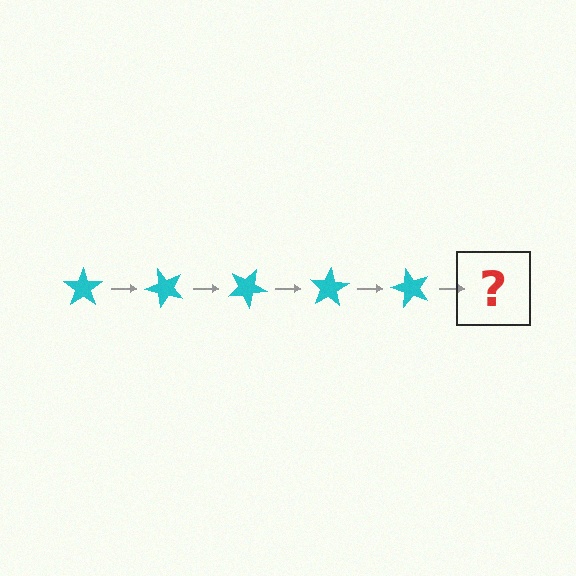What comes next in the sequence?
The next element should be a cyan star rotated 250 degrees.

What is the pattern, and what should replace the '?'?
The pattern is that the star rotates 50 degrees each step. The '?' should be a cyan star rotated 250 degrees.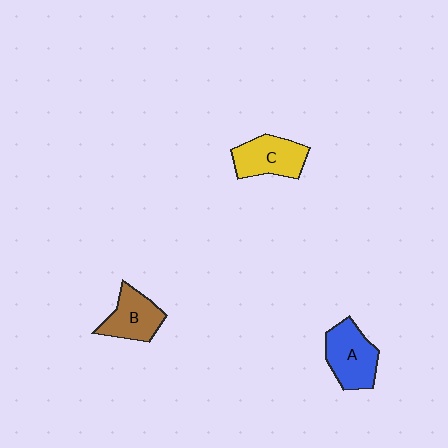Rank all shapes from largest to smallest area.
From largest to smallest: A (blue), C (yellow), B (brown).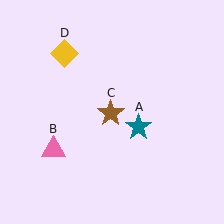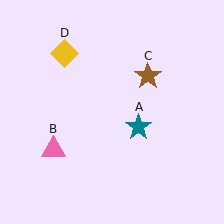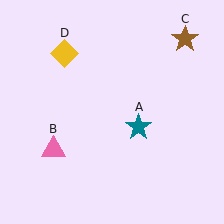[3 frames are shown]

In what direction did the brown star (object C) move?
The brown star (object C) moved up and to the right.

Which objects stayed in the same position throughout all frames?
Teal star (object A) and pink triangle (object B) and yellow diamond (object D) remained stationary.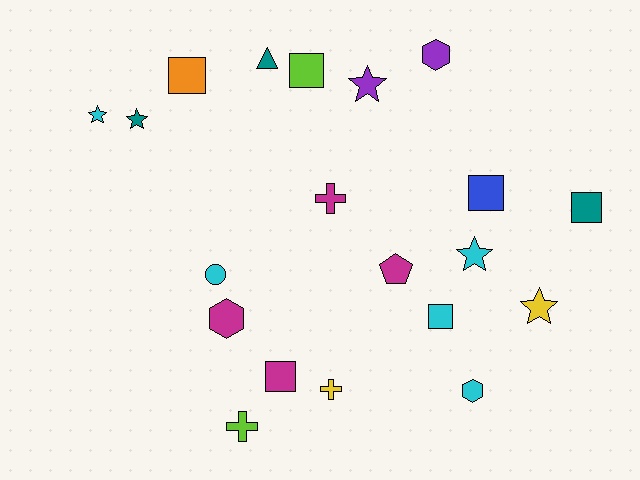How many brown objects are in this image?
There are no brown objects.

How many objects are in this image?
There are 20 objects.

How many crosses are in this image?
There are 3 crosses.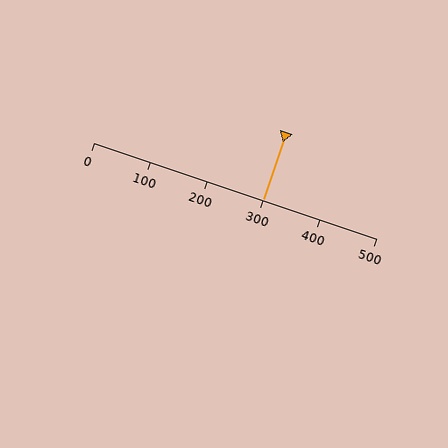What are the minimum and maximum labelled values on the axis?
The axis runs from 0 to 500.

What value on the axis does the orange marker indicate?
The marker indicates approximately 300.